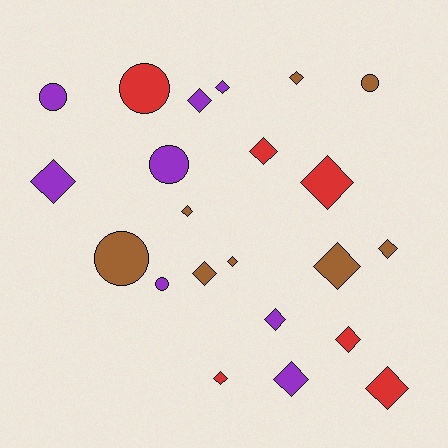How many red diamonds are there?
There are 5 red diamonds.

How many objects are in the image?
There are 22 objects.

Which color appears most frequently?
Brown, with 8 objects.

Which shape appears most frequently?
Diamond, with 16 objects.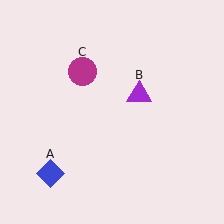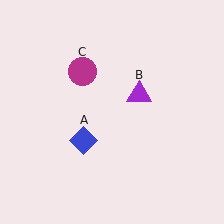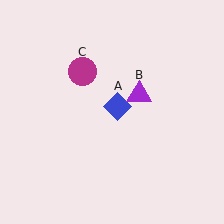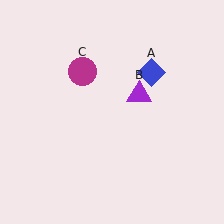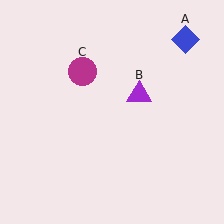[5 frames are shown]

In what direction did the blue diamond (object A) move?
The blue diamond (object A) moved up and to the right.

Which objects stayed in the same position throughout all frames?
Purple triangle (object B) and magenta circle (object C) remained stationary.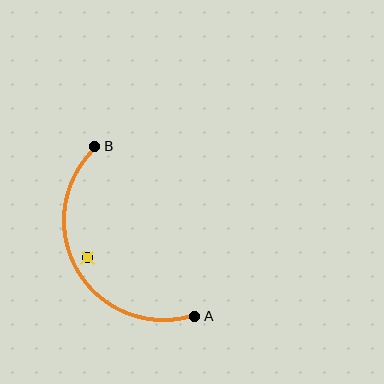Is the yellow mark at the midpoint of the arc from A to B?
No — the yellow mark does not lie on the arc at all. It sits slightly inside the curve.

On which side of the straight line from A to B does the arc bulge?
The arc bulges to the left of the straight line connecting A and B.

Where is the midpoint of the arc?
The arc midpoint is the point on the curve farthest from the straight line joining A and B. It sits to the left of that line.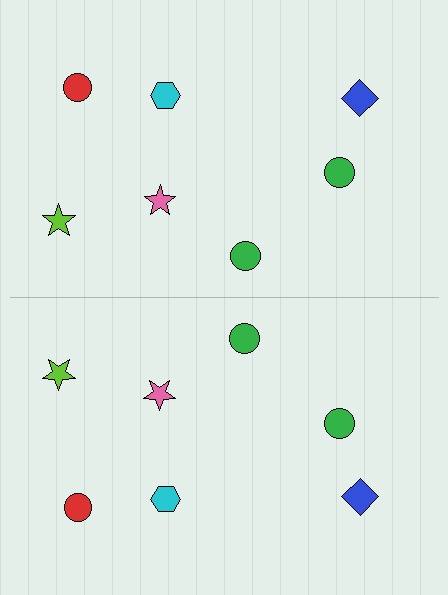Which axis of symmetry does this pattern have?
The pattern has a horizontal axis of symmetry running through the center of the image.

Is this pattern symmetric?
Yes, this pattern has bilateral (reflection) symmetry.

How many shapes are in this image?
There are 14 shapes in this image.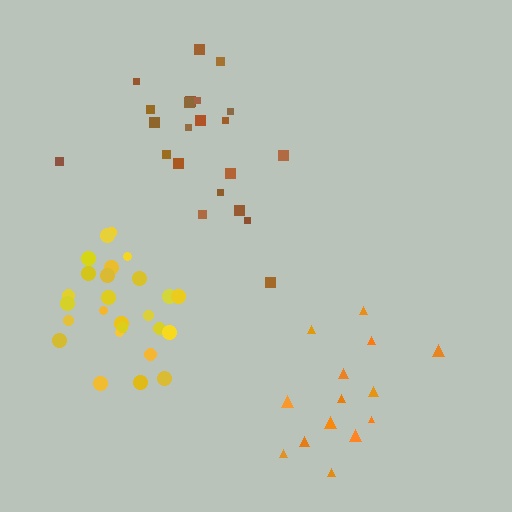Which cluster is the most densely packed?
Yellow.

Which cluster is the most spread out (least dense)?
Orange.